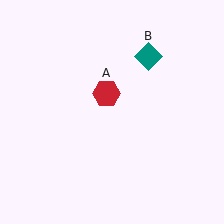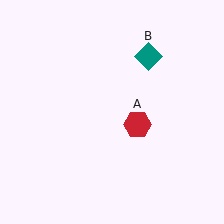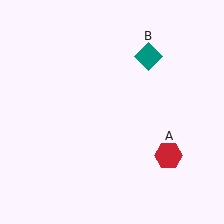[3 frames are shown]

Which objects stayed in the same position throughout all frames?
Teal diamond (object B) remained stationary.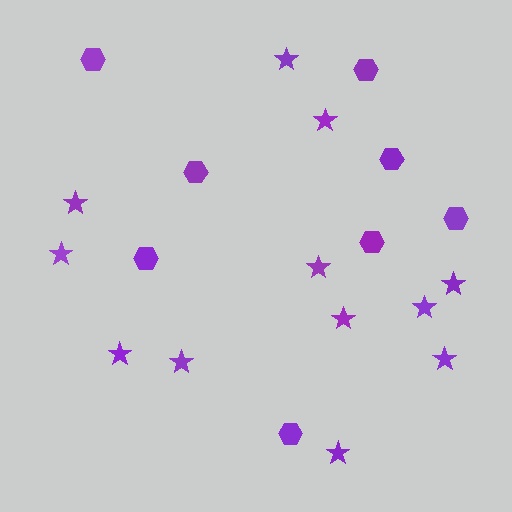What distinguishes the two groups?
There are 2 groups: one group of stars (12) and one group of hexagons (8).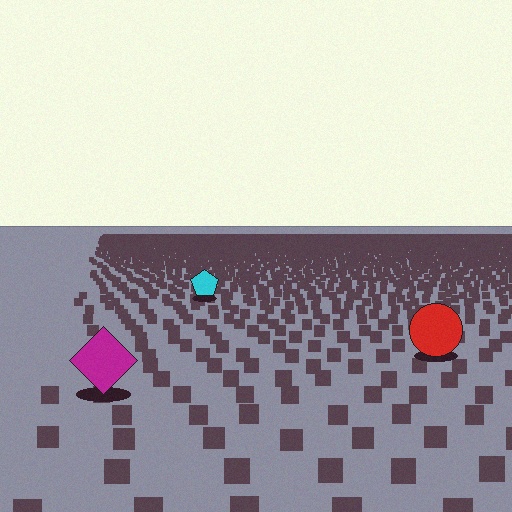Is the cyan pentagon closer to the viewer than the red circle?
No. The red circle is closer — you can tell from the texture gradient: the ground texture is coarser near it.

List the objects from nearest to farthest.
From nearest to farthest: the magenta diamond, the red circle, the cyan pentagon.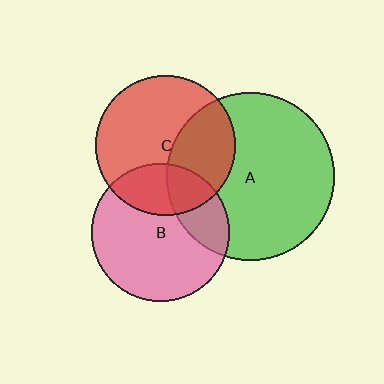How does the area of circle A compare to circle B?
Approximately 1.5 times.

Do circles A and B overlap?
Yes.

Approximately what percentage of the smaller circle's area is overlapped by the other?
Approximately 25%.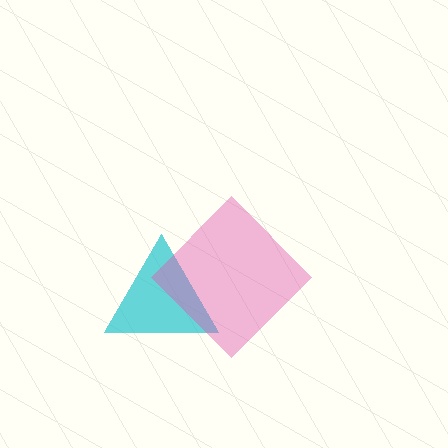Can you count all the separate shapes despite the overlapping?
Yes, there are 2 separate shapes.